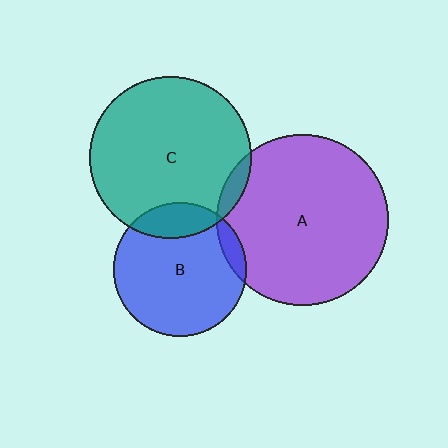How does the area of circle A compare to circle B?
Approximately 1.6 times.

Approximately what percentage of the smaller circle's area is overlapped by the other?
Approximately 10%.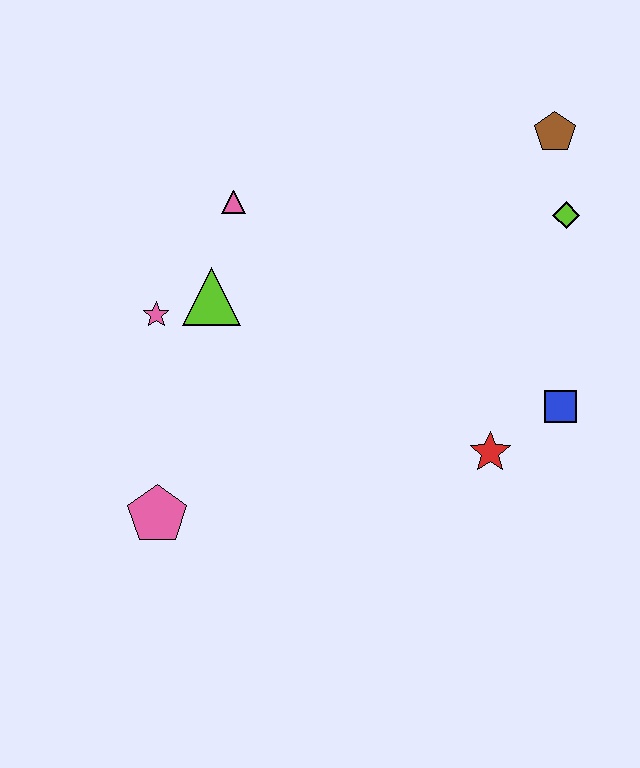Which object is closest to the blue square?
The red star is closest to the blue square.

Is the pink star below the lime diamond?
Yes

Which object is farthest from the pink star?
The brown pentagon is farthest from the pink star.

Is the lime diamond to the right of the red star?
Yes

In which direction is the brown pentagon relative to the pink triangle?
The brown pentagon is to the right of the pink triangle.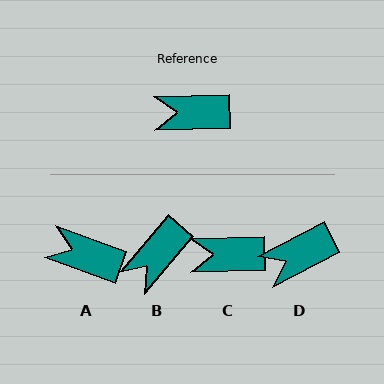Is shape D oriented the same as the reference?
No, it is off by about 26 degrees.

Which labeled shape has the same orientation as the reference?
C.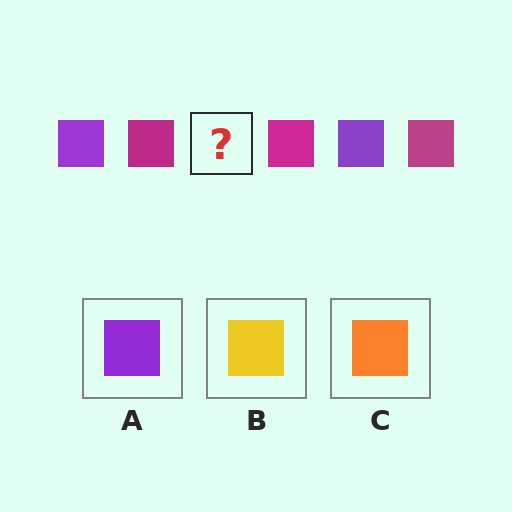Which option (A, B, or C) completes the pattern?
A.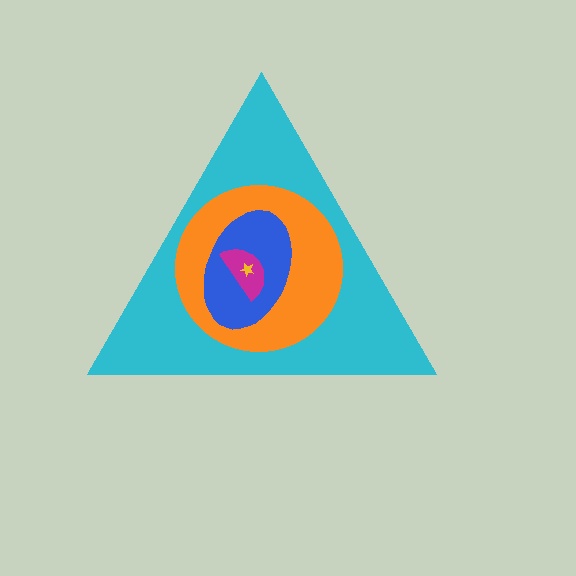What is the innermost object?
The yellow star.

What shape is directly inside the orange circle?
The blue ellipse.